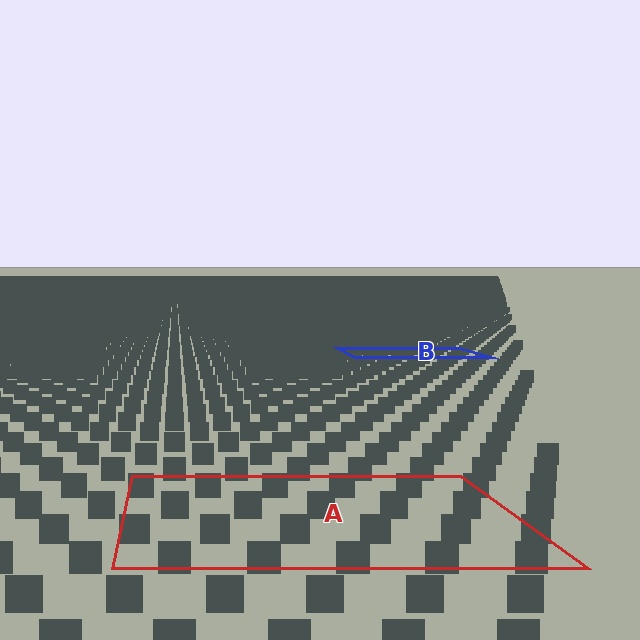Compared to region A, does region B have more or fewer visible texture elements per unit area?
Region B has more texture elements per unit area — they are packed more densely because it is farther away.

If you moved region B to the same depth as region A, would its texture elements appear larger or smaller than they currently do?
They would appear larger. At a closer depth, the same texture elements are projected at a bigger on-screen size.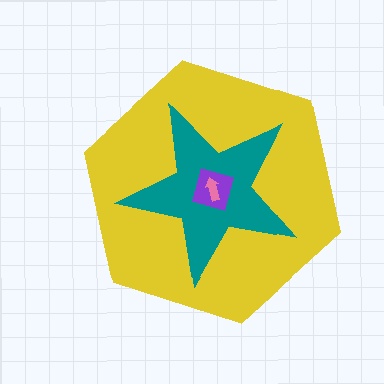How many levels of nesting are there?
4.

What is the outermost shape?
The yellow hexagon.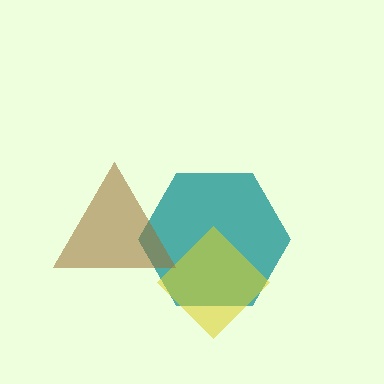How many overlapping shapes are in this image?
There are 3 overlapping shapes in the image.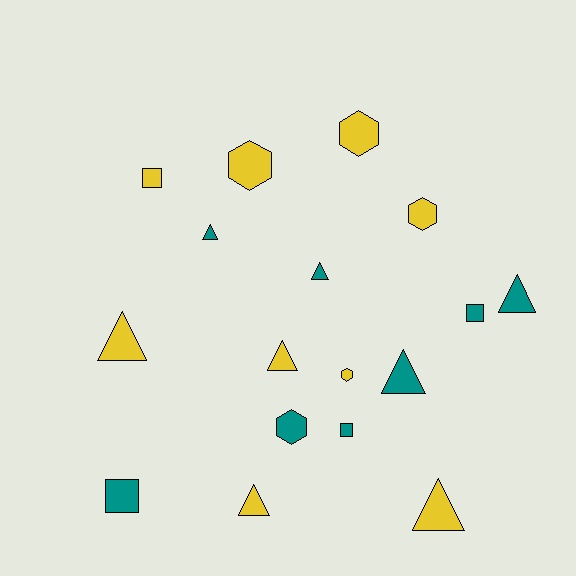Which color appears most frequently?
Yellow, with 9 objects.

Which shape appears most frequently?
Triangle, with 8 objects.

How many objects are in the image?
There are 17 objects.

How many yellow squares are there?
There is 1 yellow square.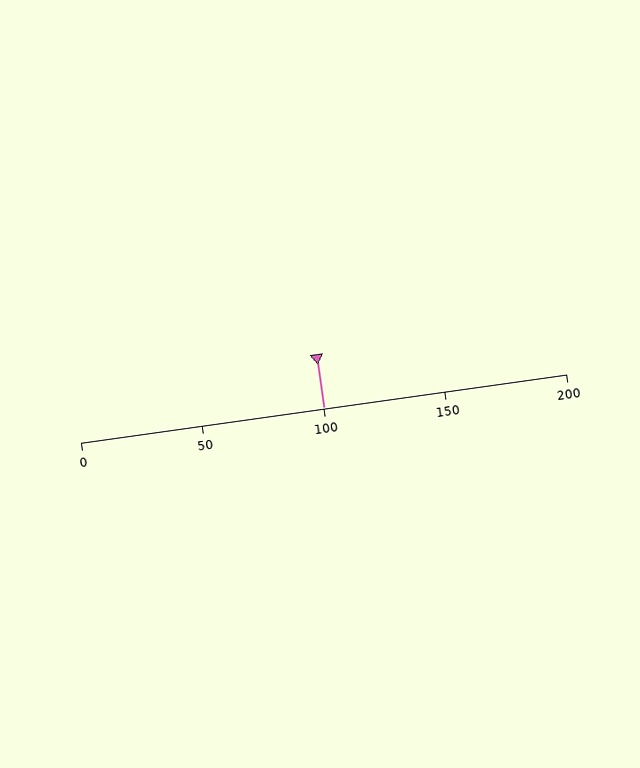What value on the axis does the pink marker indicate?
The marker indicates approximately 100.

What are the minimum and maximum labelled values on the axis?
The axis runs from 0 to 200.